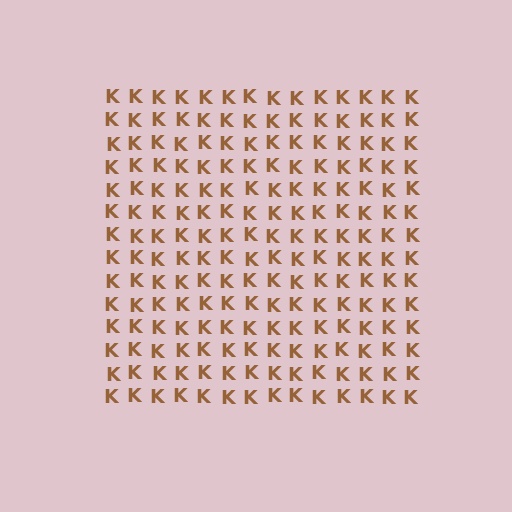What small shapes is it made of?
It is made of small letter K's.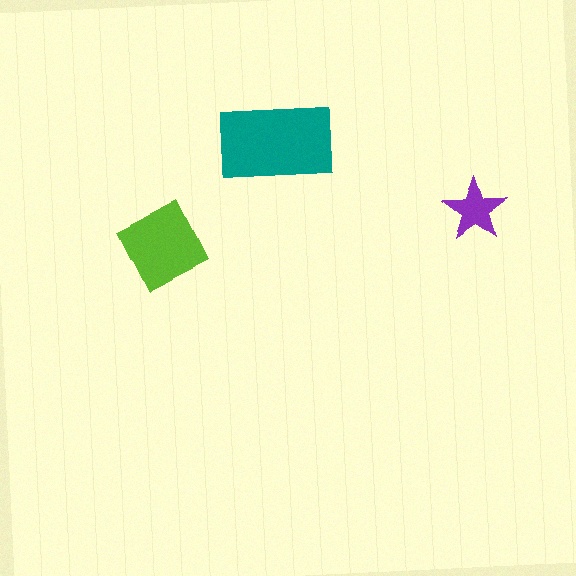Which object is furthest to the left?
The lime diamond is leftmost.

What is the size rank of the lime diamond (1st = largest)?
2nd.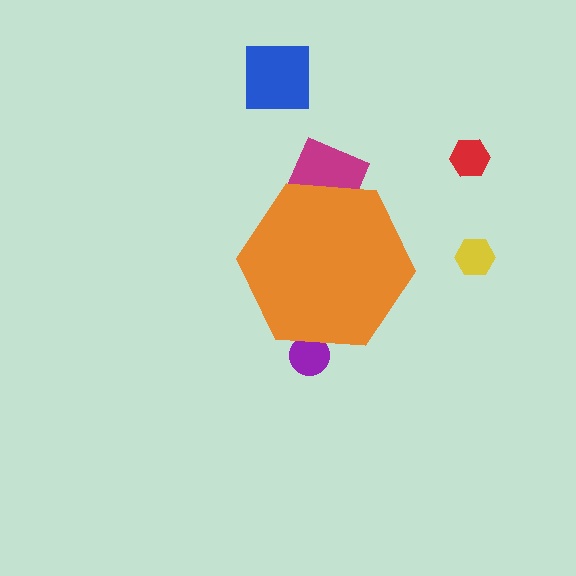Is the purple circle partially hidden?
Yes, the purple circle is partially hidden behind the orange hexagon.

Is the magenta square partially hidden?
Yes, the magenta square is partially hidden behind the orange hexagon.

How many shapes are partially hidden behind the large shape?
2 shapes are partially hidden.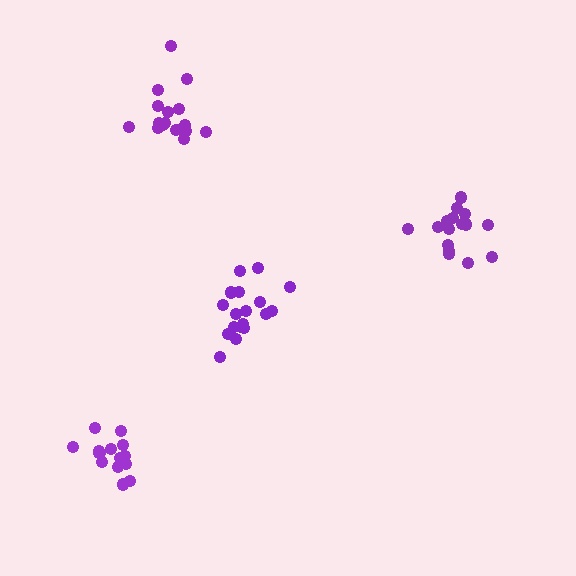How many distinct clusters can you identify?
There are 4 distinct clusters.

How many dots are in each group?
Group 1: 16 dots, Group 2: 14 dots, Group 3: 18 dots, Group 4: 19 dots (67 total).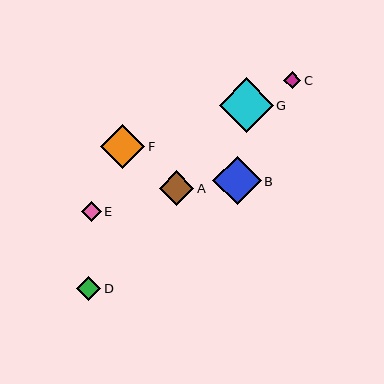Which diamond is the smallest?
Diamond C is the smallest with a size of approximately 17 pixels.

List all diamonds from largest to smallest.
From largest to smallest: G, B, F, A, D, E, C.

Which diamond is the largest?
Diamond G is the largest with a size of approximately 54 pixels.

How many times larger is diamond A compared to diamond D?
Diamond A is approximately 1.4 times the size of diamond D.